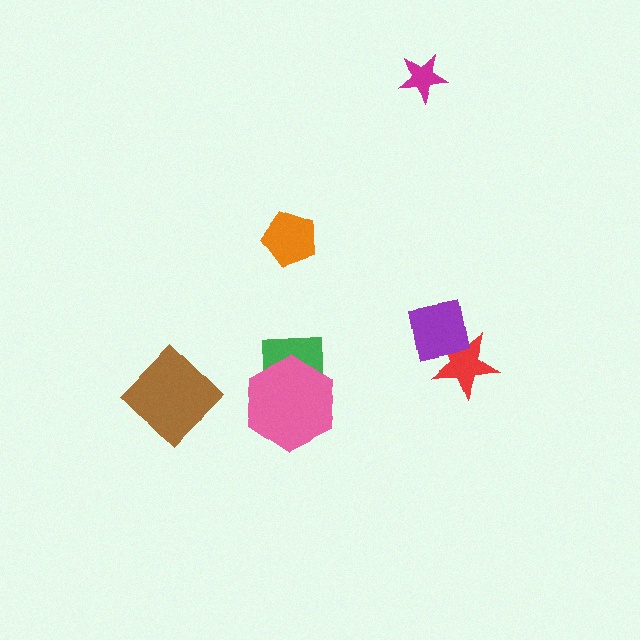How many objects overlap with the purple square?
1 object overlaps with the purple square.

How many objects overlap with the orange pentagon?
0 objects overlap with the orange pentagon.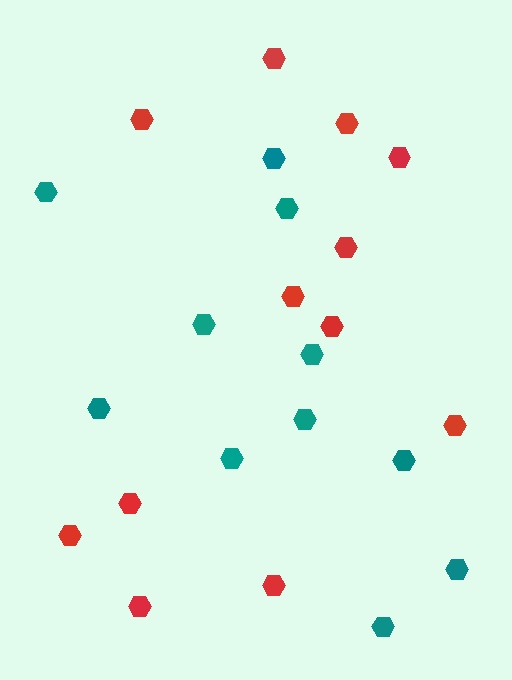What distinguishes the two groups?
There are 2 groups: one group of red hexagons (12) and one group of teal hexagons (11).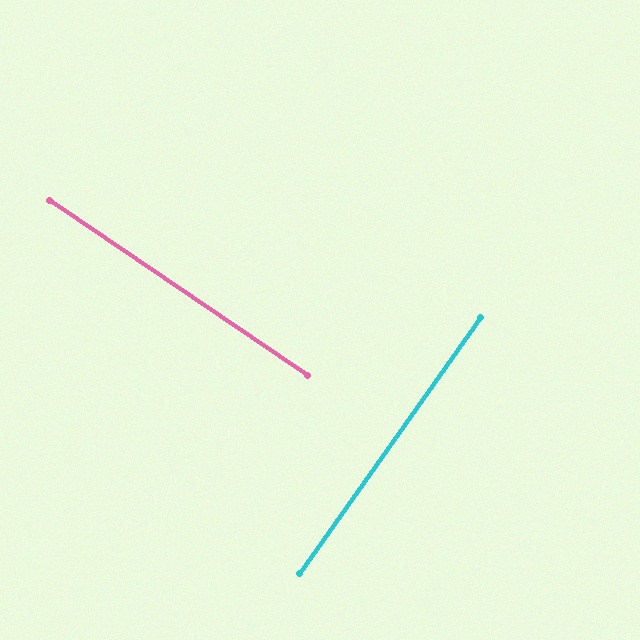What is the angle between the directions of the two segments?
Approximately 89 degrees.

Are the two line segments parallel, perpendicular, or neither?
Perpendicular — they meet at approximately 89°.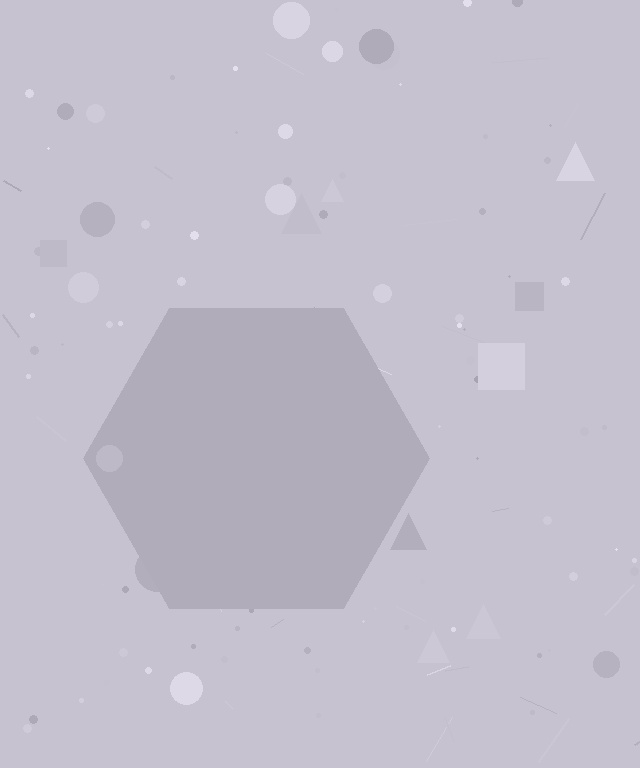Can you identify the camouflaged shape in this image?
The camouflaged shape is a hexagon.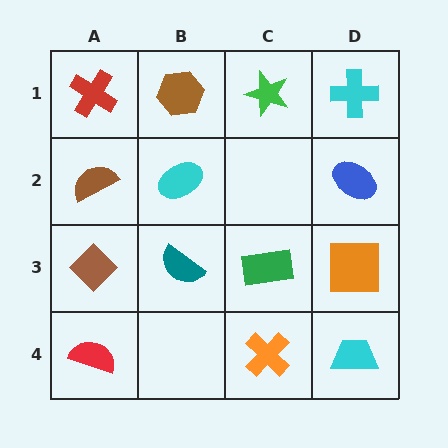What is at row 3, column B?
A teal semicircle.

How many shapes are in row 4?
3 shapes.